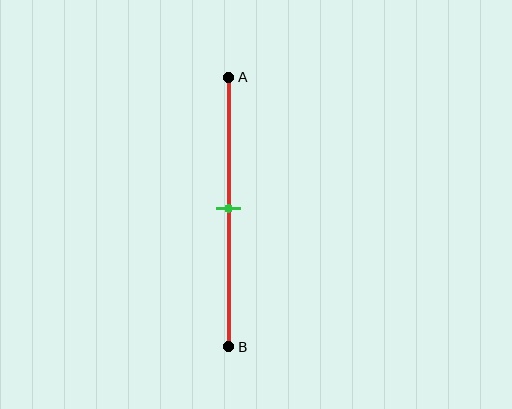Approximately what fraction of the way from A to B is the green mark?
The green mark is approximately 50% of the way from A to B.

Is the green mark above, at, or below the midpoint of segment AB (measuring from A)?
The green mark is approximately at the midpoint of segment AB.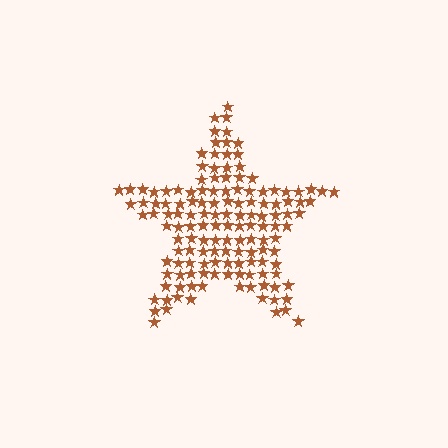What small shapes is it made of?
It is made of small stars.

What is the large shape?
The large shape is a star.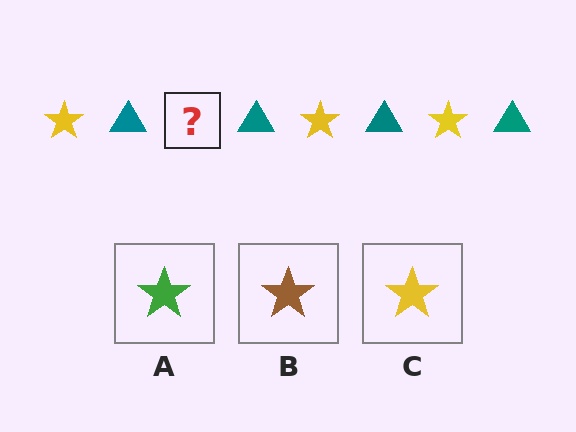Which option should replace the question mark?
Option C.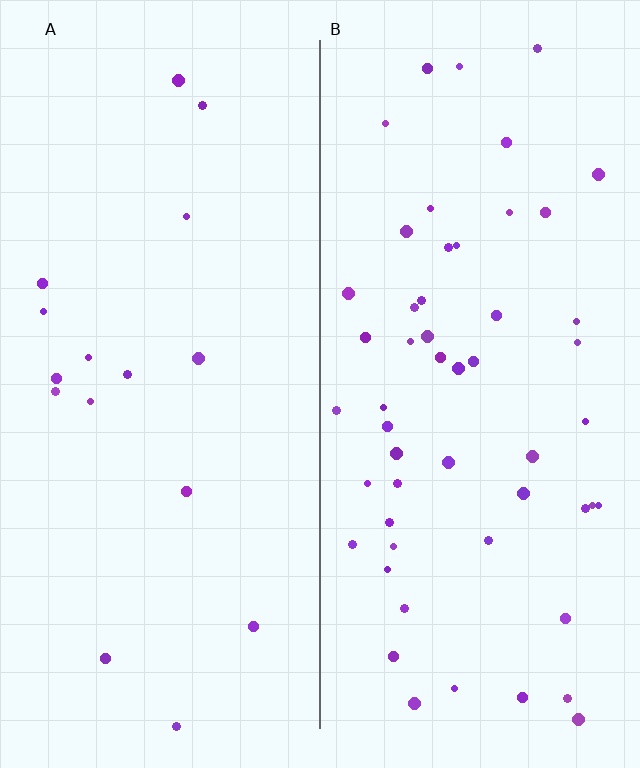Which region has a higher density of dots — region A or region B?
B (the right).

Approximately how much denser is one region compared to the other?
Approximately 3.3× — region B over region A.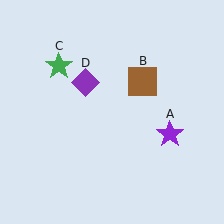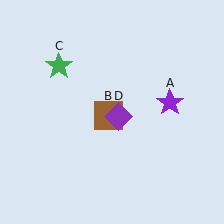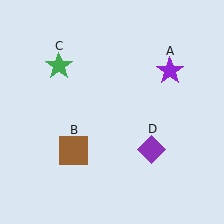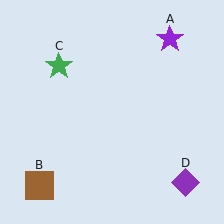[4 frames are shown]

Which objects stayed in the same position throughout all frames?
Green star (object C) remained stationary.